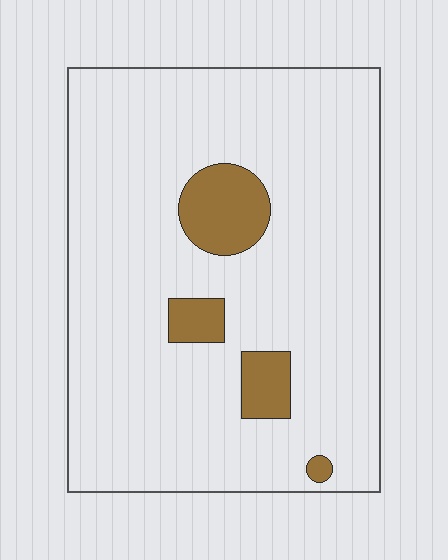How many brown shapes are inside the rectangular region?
4.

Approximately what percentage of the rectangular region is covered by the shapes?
Approximately 10%.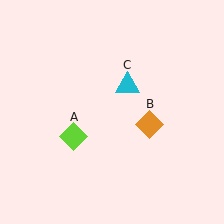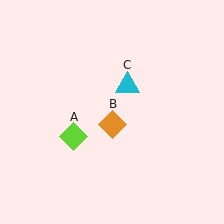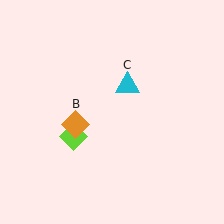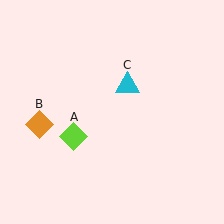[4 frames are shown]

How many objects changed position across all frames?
1 object changed position: orange diamond (object B).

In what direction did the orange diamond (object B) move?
The orange diamond (object B) moved left.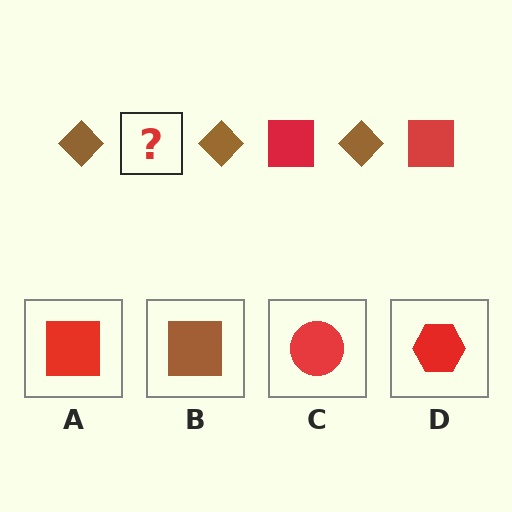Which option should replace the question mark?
Option A.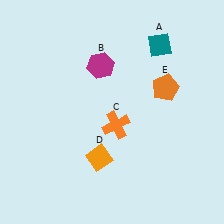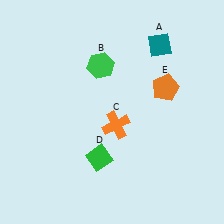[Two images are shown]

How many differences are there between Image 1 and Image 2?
There are 2 differences between the two images.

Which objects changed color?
B changed from magenta to green. D changed from orange to green.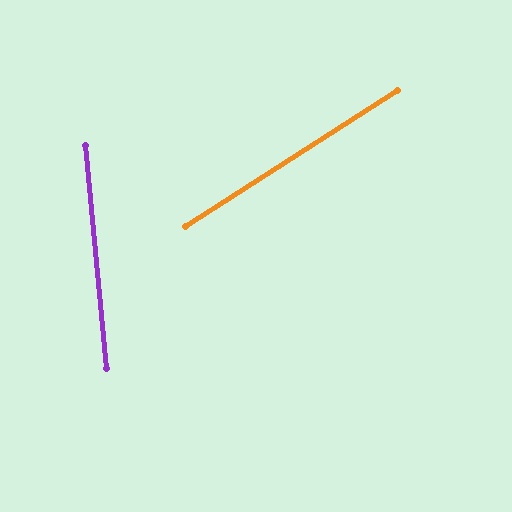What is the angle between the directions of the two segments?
Approximately 63 degrees.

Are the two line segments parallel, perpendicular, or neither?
Neither parallel nor perpendicular — they differ by about 63°.